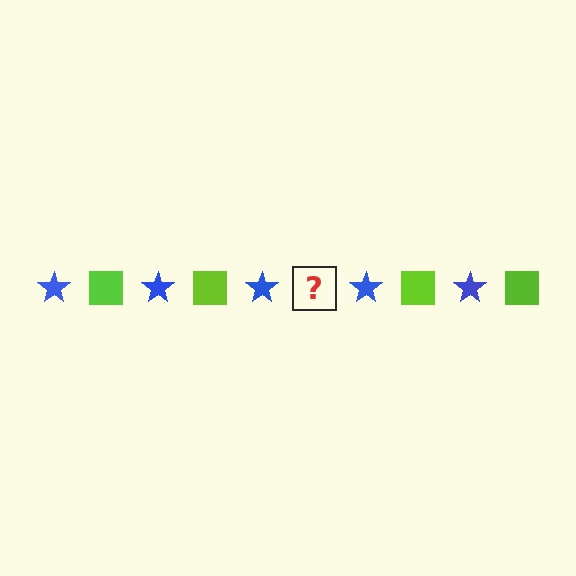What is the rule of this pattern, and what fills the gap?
The rule is that the pattern alternates between blue star and lime square. The gap should be filled with a lime square.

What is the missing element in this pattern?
The missing element is a lime square.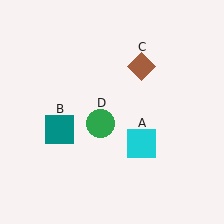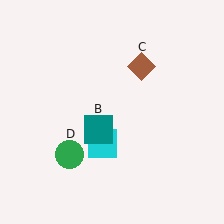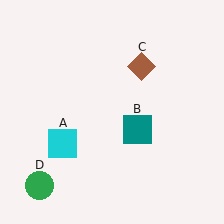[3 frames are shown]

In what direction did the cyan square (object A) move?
The cyan square (object A) moved left.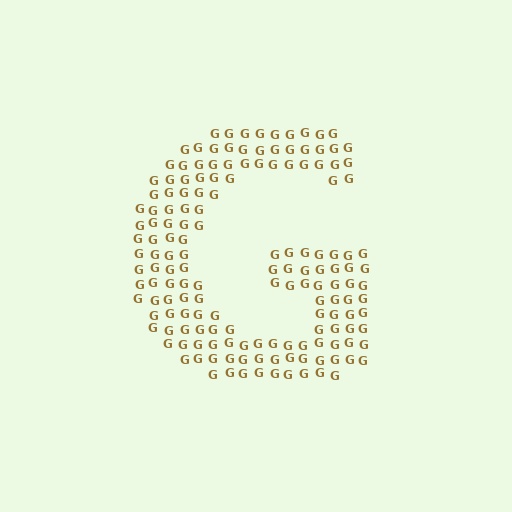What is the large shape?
The large shape is the letter G.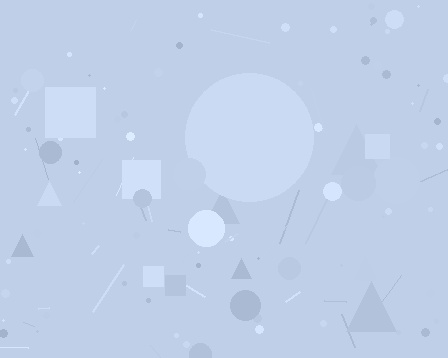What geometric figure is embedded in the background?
A circle is embedded in the background.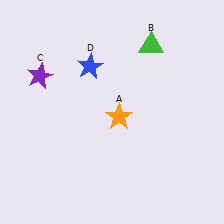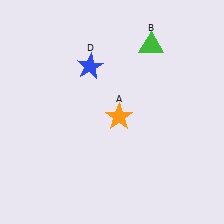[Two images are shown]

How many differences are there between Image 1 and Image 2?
There is 1 difference between the two images.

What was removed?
The purple star (C) was removed in Image 2.